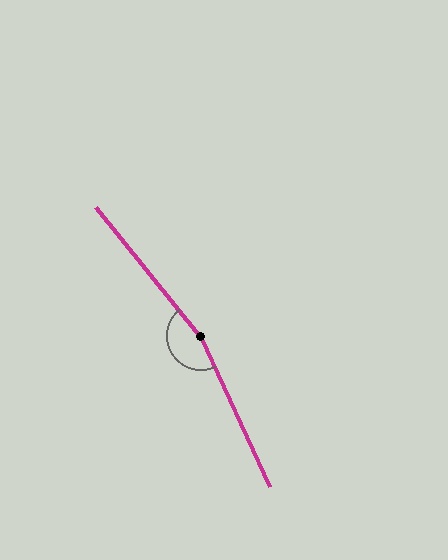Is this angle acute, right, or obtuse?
It is obtuse.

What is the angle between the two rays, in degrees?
Approximately 165 degrees.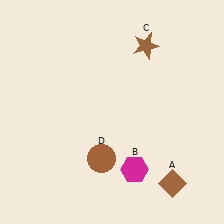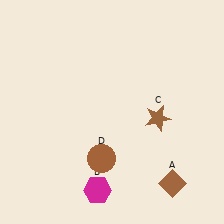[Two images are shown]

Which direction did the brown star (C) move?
The brown star (C) moved down.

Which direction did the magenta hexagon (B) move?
The magenta hexagon (B) moved left.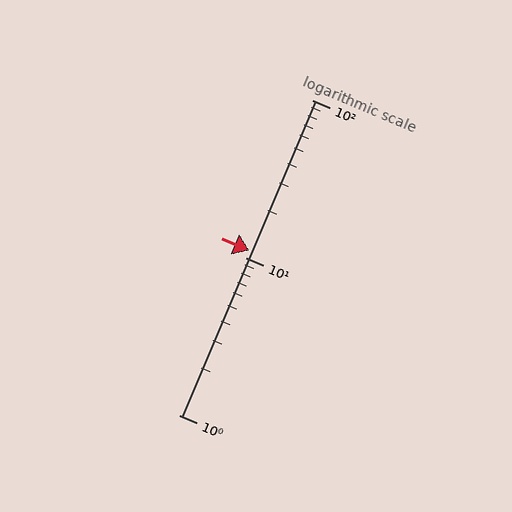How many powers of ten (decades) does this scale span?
The scale spans 2 decades, from 1 to 100.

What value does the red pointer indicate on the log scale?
The pointer indicates approximately 11.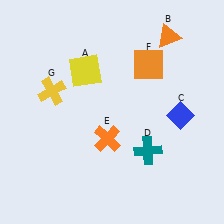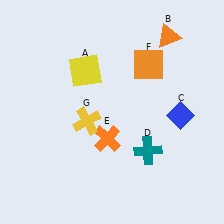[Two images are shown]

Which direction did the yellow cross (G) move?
The yellow cross (G) moved right.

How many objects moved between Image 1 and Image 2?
1 object moved between the two images.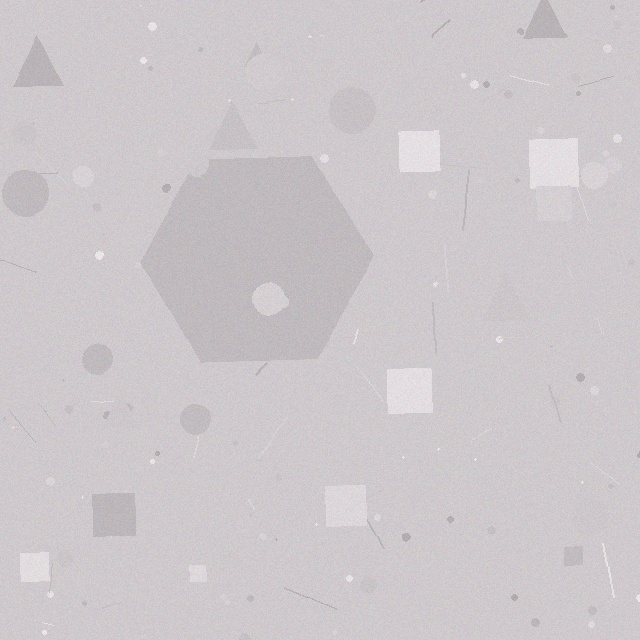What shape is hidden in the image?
A hexagon is hidden in the image.